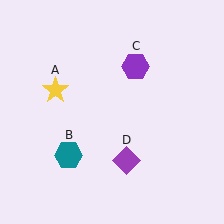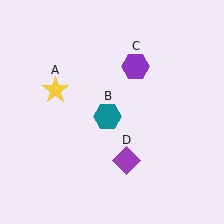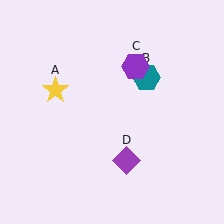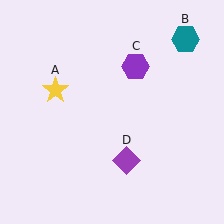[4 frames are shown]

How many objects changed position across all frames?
1 object changed position: teal hexagon (object B).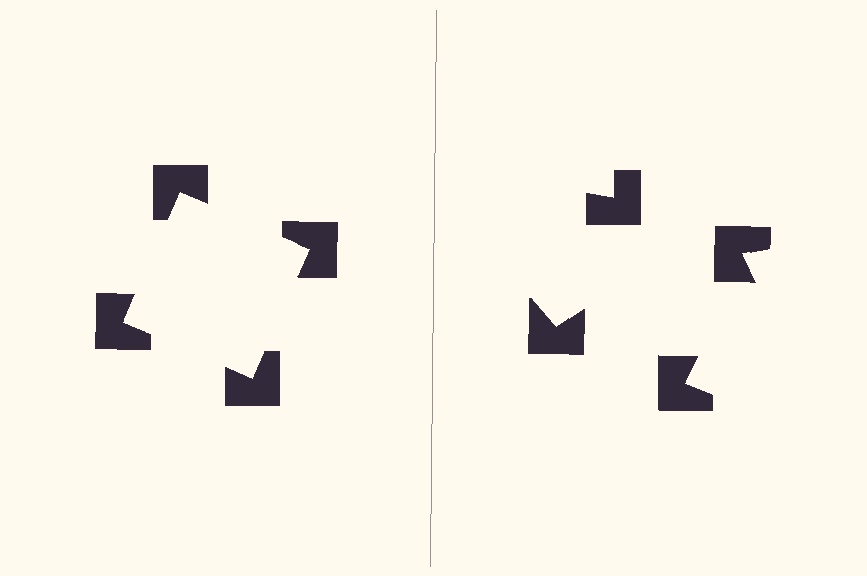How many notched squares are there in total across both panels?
8 — 4 on each side.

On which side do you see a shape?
An illusory square appears on the left side. On the right side the wedge cuts are rotated, so no coherent shape forms.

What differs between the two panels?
The notched squares are positioned identically on both sides; only the wedge orientations differ. On the left they align to a square; on the right they are misaligned.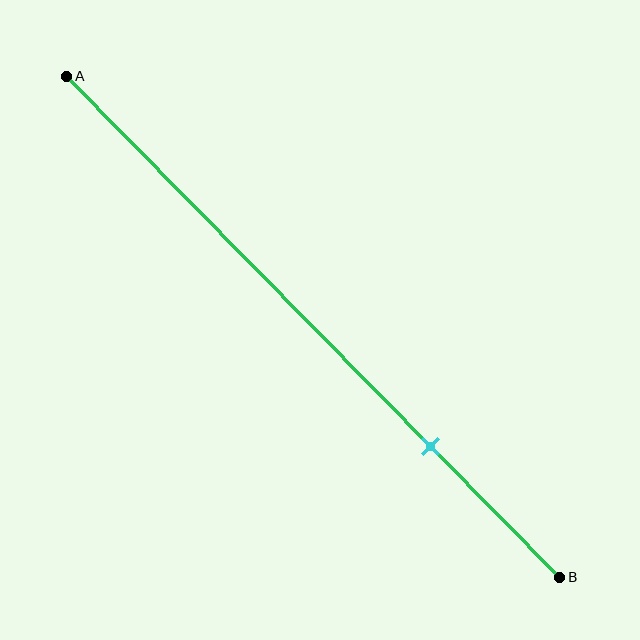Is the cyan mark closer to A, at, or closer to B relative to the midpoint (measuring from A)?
The cyan mark is closer to point B than the midpoint of segment AB.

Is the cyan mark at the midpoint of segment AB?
No, the mark is at about 75% from A, not at the 50% midpoint.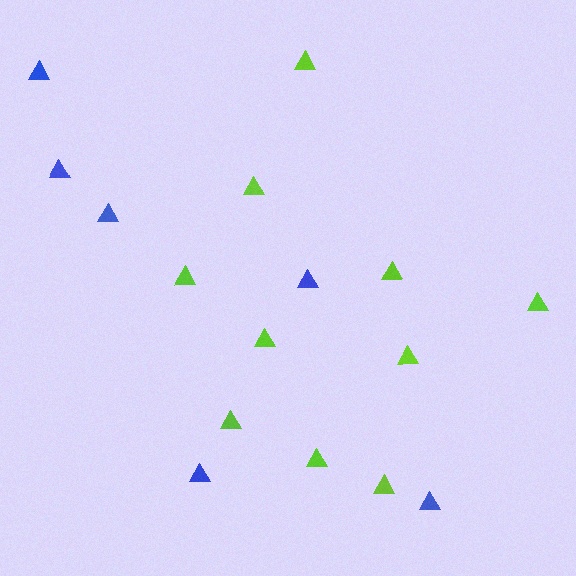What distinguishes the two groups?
There are 2 groups: one group of blue triangles (6) and one group of lime triangles (10).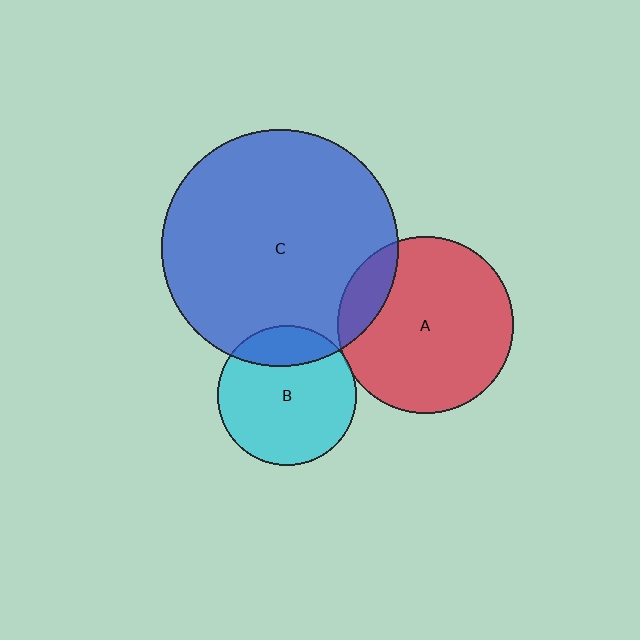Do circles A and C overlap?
Yes.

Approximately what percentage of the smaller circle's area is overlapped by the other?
Approximately 15%.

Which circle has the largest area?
Circle C (blue).